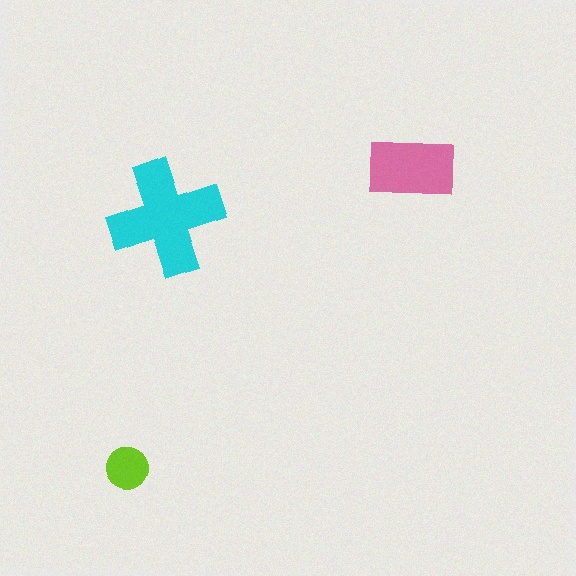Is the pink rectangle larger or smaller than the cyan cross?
Smaller.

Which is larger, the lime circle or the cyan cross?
The cyan cross.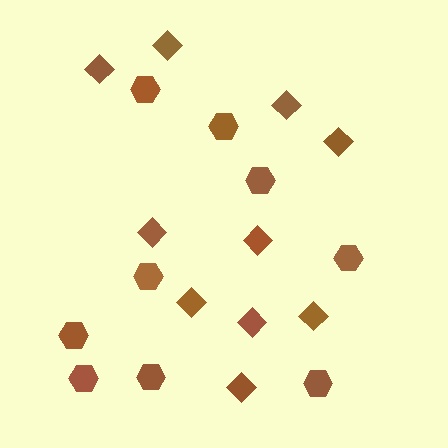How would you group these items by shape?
There are 2 groups: one group of diamonds (10) and one group of hexagons (9).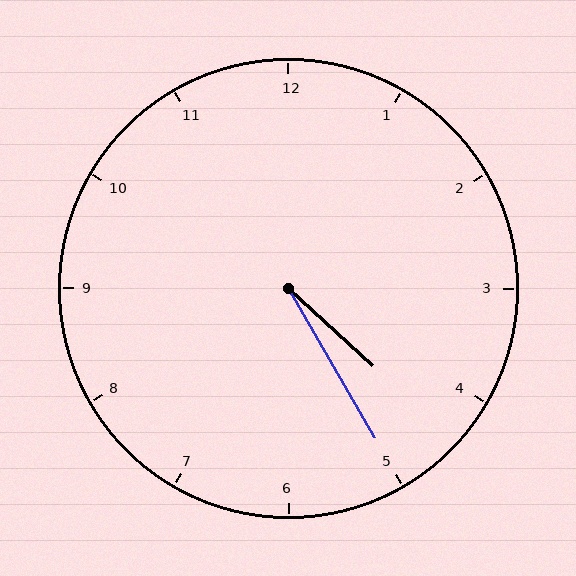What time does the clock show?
4:25.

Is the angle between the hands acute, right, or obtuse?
It is acute.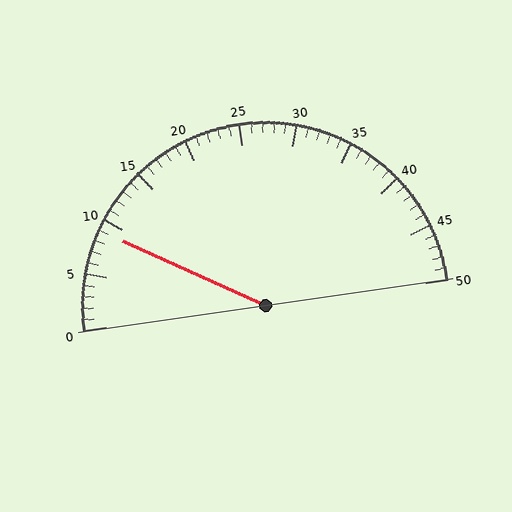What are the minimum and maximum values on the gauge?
The gauge ranges from 0 to 50.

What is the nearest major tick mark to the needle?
The nearest major tick mark is 10.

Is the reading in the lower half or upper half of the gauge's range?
The reading is in the lower half of the range (0 to 50).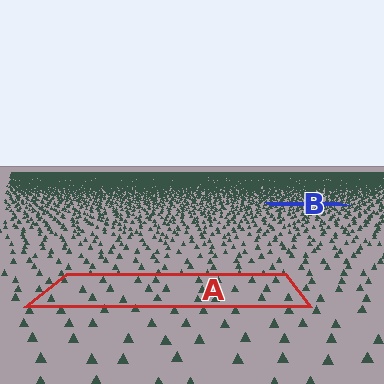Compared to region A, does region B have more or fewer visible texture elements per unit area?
Region B has more texture elements per unit area — they are packed more densely because it is farther away.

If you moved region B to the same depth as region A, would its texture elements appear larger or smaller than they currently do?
They would appear larger. At a closer depth, the same texture elements are projected at a bigger on-screen size.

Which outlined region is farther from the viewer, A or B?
Region B is farther from the viewer — the texture elements inside it appear smaller and more densely packed.